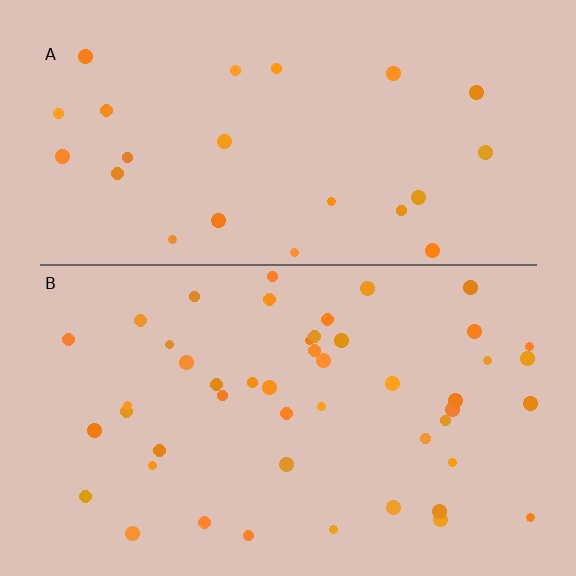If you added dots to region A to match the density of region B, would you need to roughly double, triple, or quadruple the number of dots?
Approximately double.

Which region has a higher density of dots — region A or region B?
B (the bottom).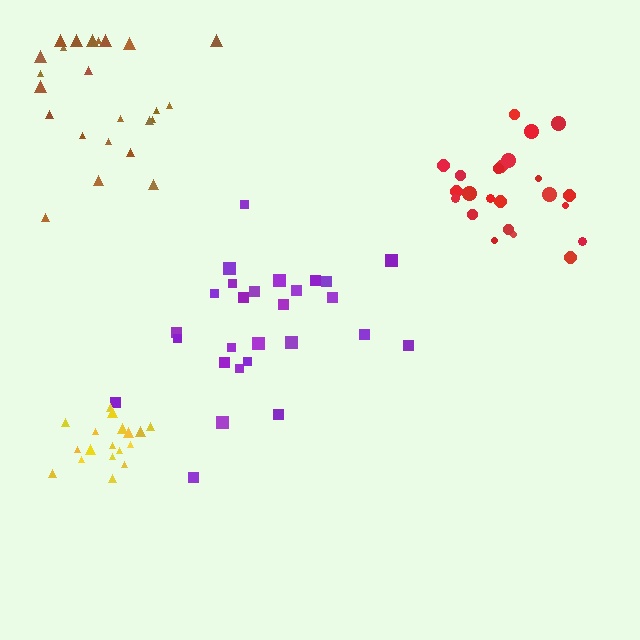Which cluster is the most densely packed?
Yellow.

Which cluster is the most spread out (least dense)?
Purple.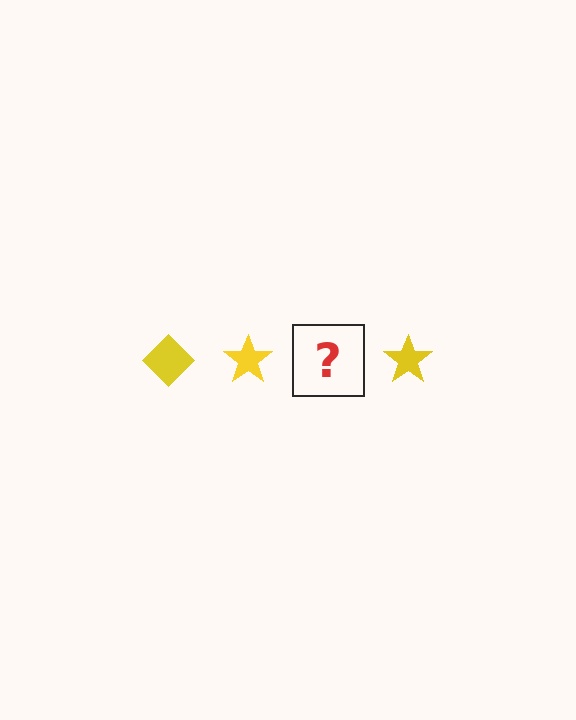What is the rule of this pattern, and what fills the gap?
The rule is that the pattern cycles through diamond, star shapes in yellow. The gap should be filled with a yellow diamond.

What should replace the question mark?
The question mark should be replaced with a yellow diamond.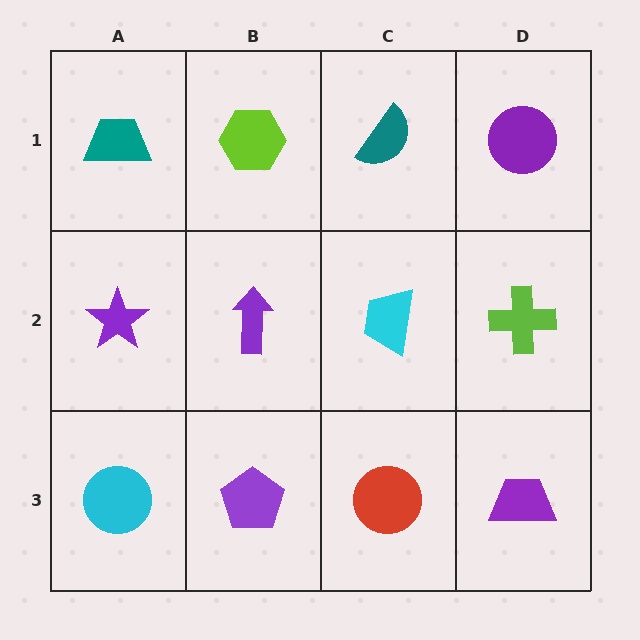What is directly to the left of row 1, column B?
A teal trapezoid.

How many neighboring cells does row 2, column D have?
3.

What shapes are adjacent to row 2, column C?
A teal semicircle (row 1, column C), a red circle (row 3, column C), a purple arrow (row 2, column B), a lime cross (row 2, column D).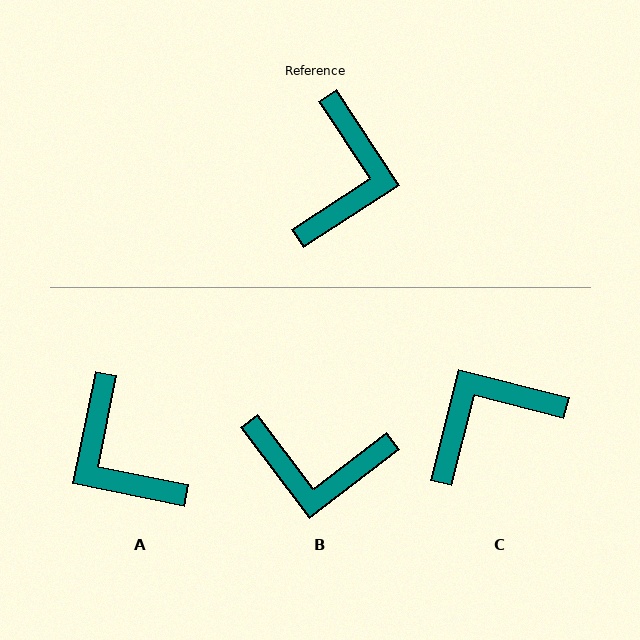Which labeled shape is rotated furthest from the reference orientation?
A, about 135 degrees away.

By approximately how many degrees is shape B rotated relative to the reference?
Approximately 86 degrees clockwise.